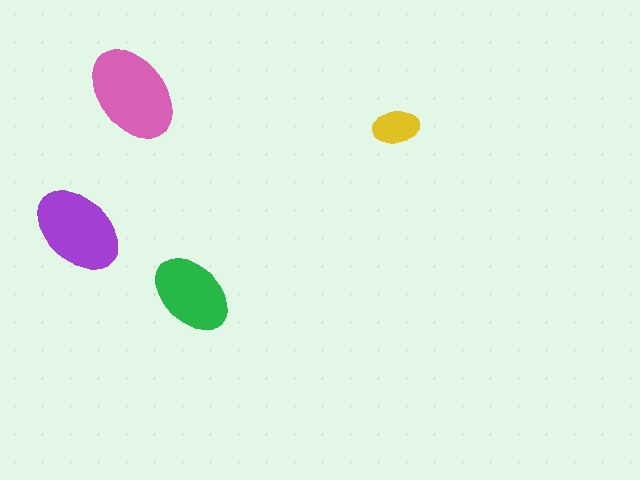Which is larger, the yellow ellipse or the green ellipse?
The green one.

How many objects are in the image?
There are 4 objects in the image.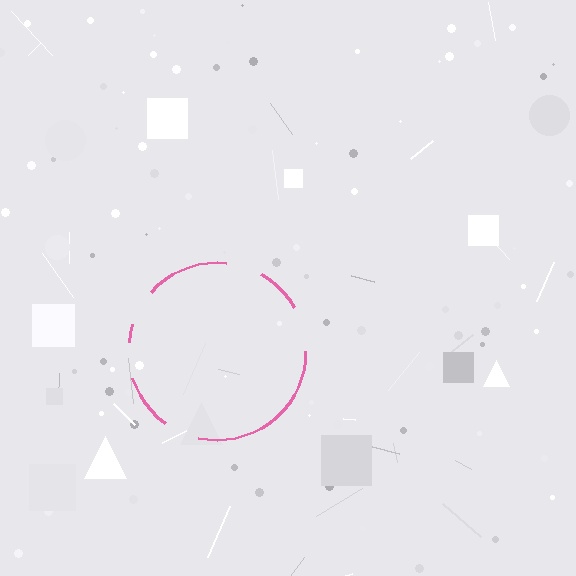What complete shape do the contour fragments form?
The contour fragments form a circle.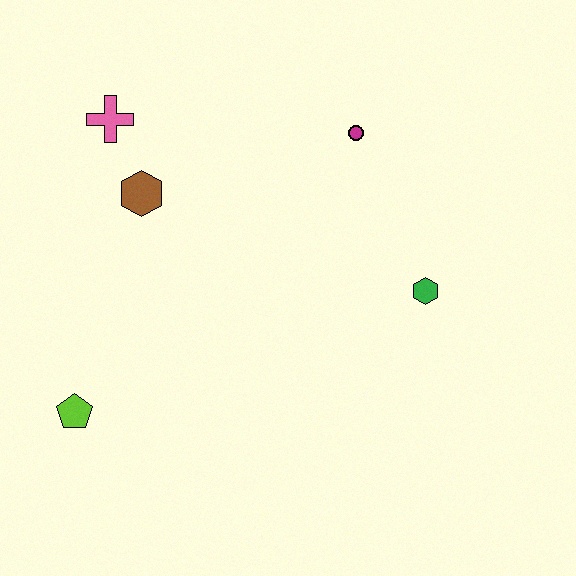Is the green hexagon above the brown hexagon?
No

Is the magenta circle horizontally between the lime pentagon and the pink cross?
No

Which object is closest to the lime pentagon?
The brown hexagon is closest to the lime pentagon.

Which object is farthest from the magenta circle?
The lime pentagon is farthest from the magenta circle.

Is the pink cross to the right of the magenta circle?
No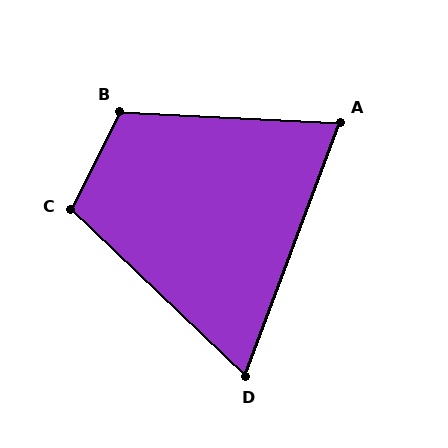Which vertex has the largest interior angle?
B, at approximately 113 degrees.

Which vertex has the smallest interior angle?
D, at approximately 67 degrees.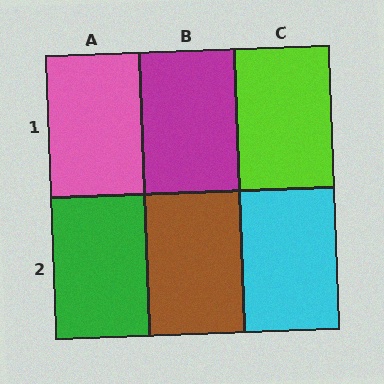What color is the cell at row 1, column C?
Lime.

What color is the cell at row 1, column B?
Magenta.